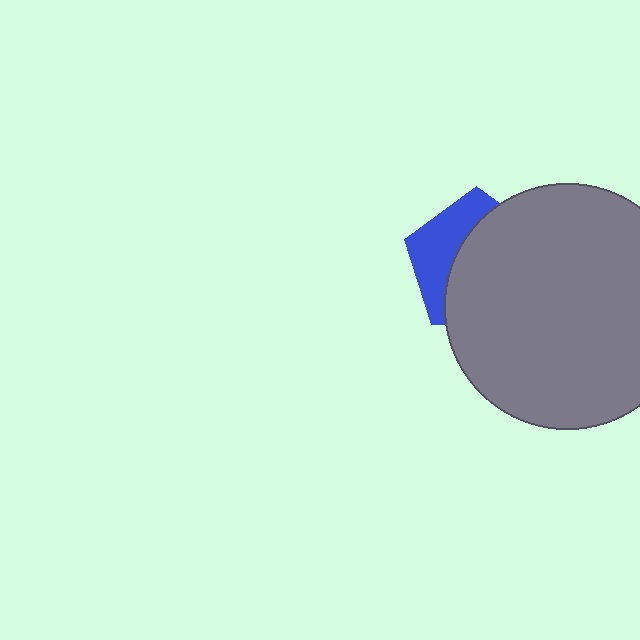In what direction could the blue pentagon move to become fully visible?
The blue pentagon could move left. That would shift it out from behind the gray circle entirely.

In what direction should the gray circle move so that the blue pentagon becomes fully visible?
The gray circle should move right. That is the shortest direction to clear the overlap and leave the blue pentagon fully visible.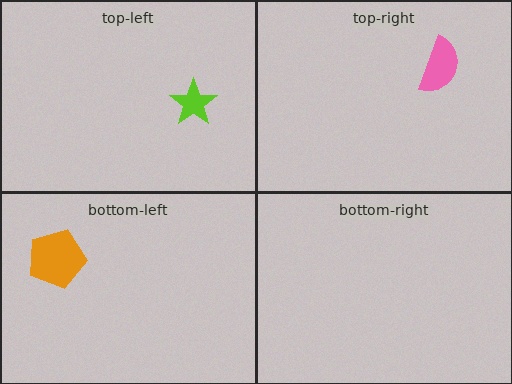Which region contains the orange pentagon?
The bottom-left region.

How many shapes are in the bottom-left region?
1.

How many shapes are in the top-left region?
1.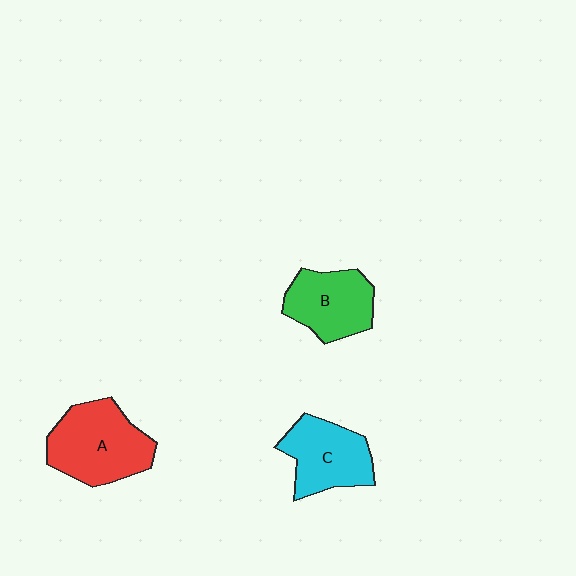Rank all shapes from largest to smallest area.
From largest to smallest: A (red), C (cyan), B (green).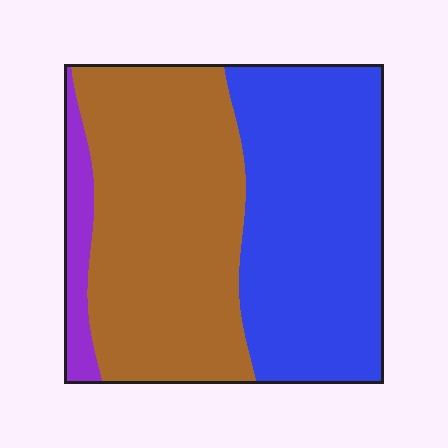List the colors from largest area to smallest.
From largest to smallest: brown, blue, purple.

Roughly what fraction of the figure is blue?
Blue takes up between a quarter and a half of the figure.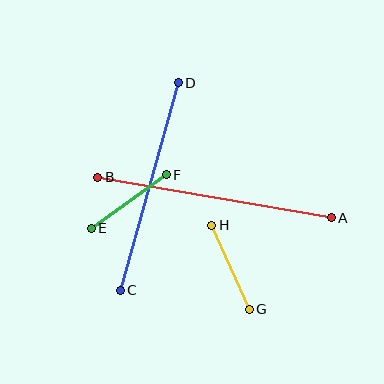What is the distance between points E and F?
The distance is approximately 92 pixels.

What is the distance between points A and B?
The distance is approximately 237 pixels.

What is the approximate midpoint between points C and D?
The midpoint is at approximately (149, 187) pixels.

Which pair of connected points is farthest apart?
Points A and B are farthest apart.